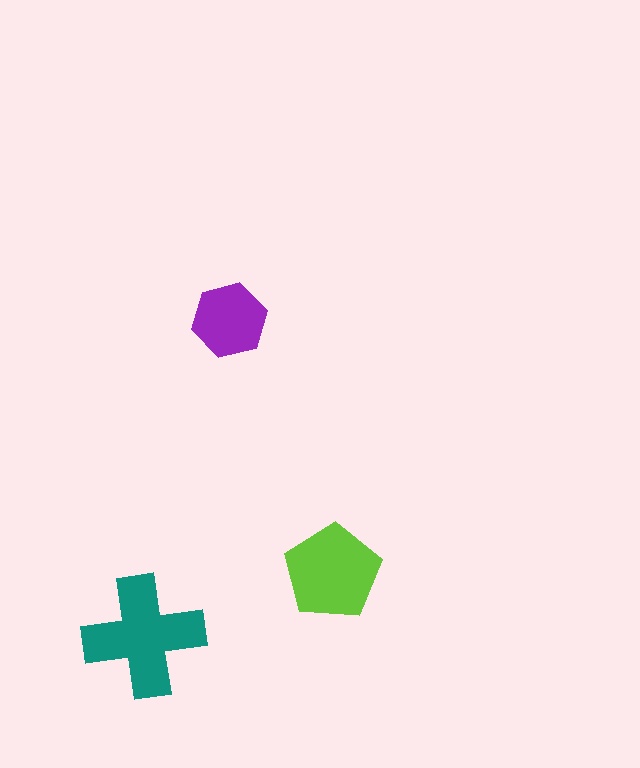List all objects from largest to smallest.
The teal cross, the lime pentagon, the purple hexagon.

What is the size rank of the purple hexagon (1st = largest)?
3rd.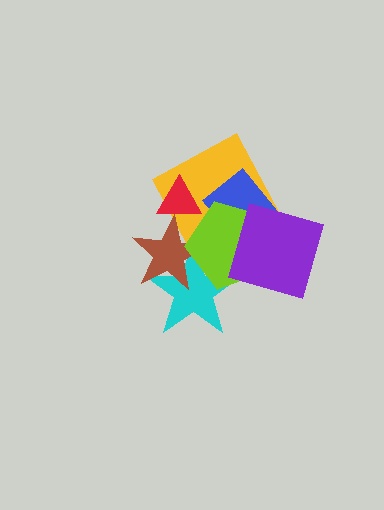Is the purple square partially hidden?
No, no other shape covers it.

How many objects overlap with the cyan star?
2 objects overlap with the cyan star.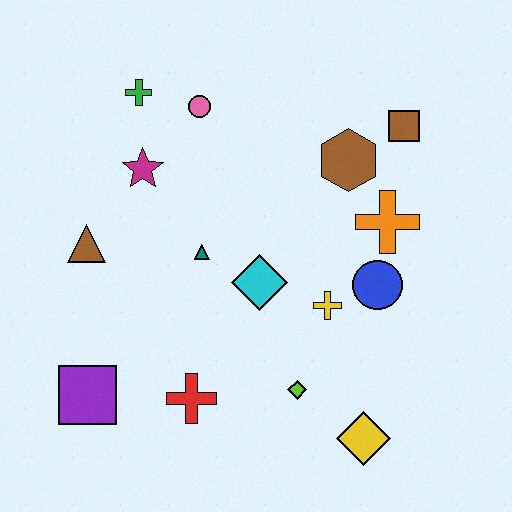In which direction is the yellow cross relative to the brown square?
The yellow cross is below the brown square.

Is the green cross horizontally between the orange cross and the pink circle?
No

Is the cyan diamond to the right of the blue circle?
No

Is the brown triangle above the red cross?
Yes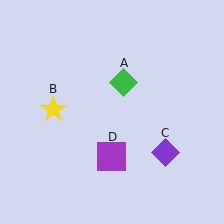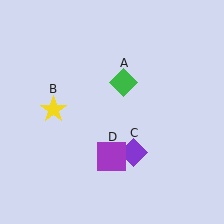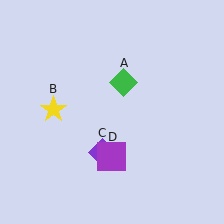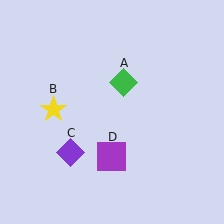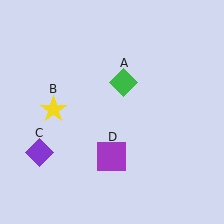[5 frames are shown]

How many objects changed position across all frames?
1 object changed position: purple diamond (object C).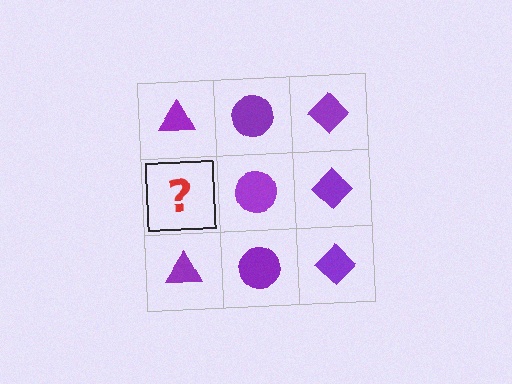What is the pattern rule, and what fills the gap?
The rule is that each column has a consistent shape. The gap should be filled with a purple triangle.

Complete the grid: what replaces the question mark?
The question mark should be replaced with a purple triangle.